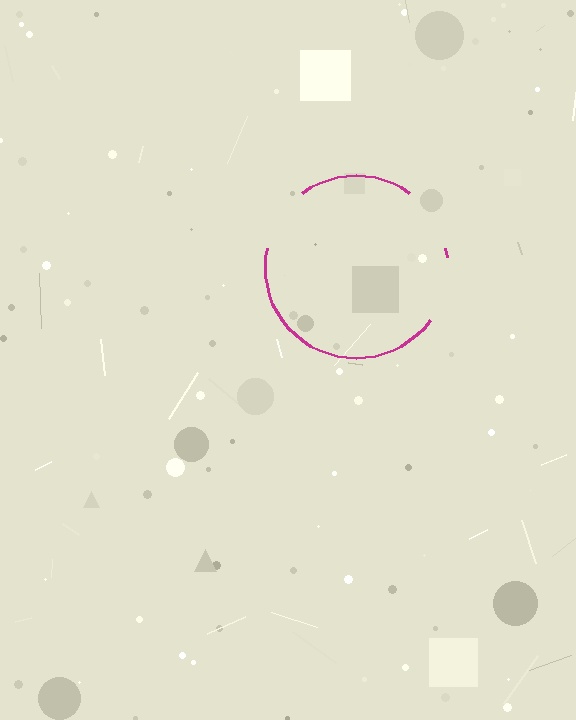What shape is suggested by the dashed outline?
The dashed outline suggests a circle.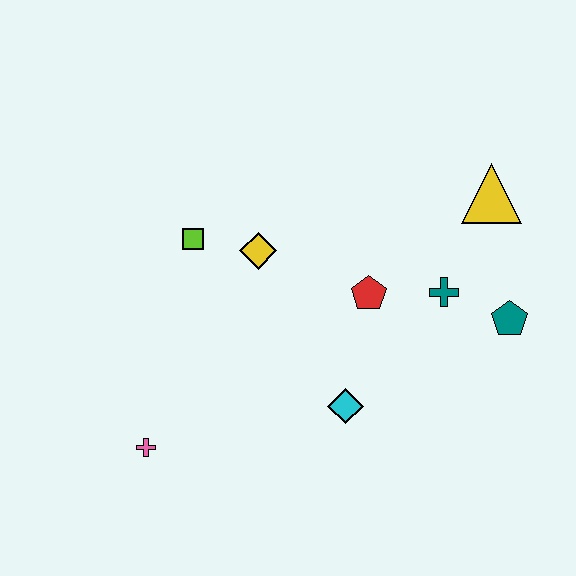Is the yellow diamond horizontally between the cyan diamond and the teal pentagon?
No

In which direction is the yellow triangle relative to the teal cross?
The yellow triangle is above the teal cross.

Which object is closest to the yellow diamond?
The lime square is closest to the yellow diamond.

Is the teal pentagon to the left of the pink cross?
No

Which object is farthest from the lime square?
The teal pentagon is farthest from the lime square.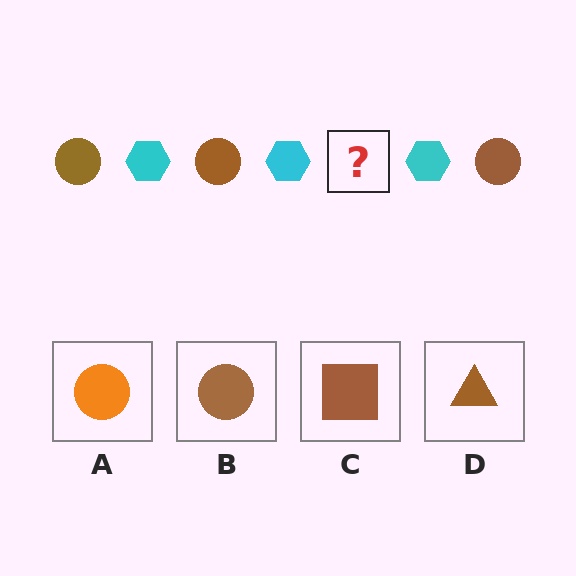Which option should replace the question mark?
Option B.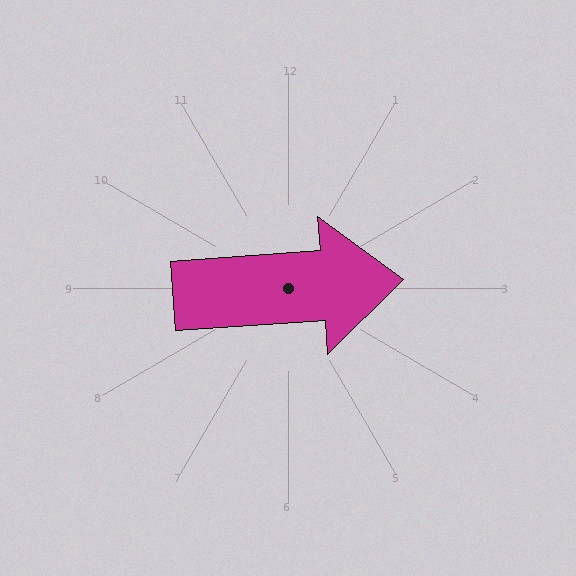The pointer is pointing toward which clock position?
Roughly 3 o'clock.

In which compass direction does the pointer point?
East.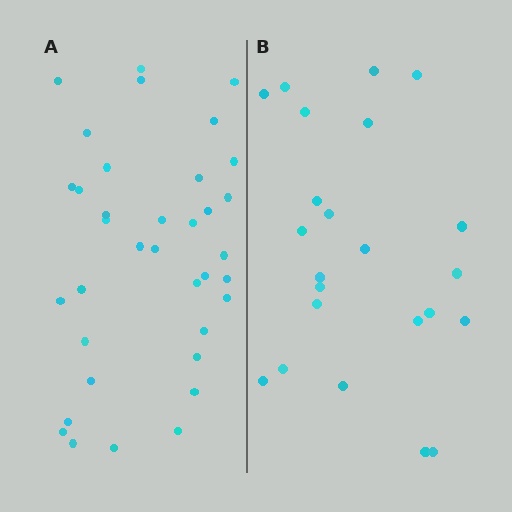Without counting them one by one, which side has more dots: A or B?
Region A (the left region) has more dots.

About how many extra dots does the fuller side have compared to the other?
Region A has approximately 15 more dots than region B.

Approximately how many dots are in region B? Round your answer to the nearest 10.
About 20 dots. (The exact count is 23, which rounds to 20.)